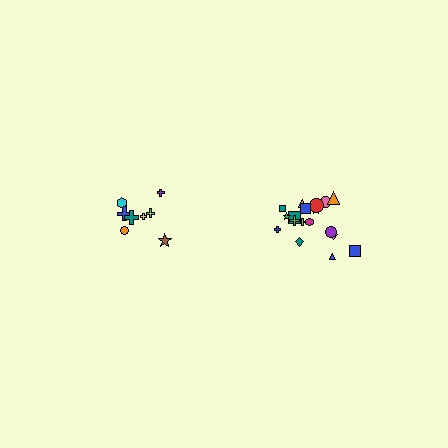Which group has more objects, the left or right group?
The right group.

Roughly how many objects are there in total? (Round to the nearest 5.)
Roughly 25 objects in total.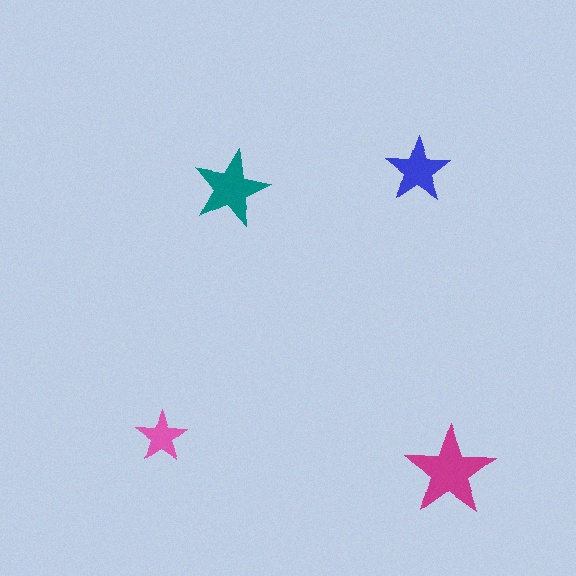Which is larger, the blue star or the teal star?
The teal one.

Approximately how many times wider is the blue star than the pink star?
About 1.5 times wider.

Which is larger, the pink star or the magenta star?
The magenta one.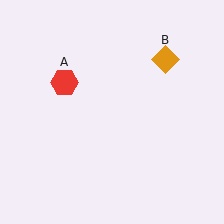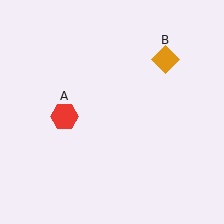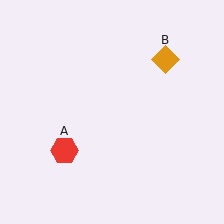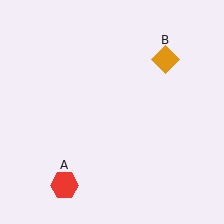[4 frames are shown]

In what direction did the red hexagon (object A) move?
The red hexagon (object A) moved down.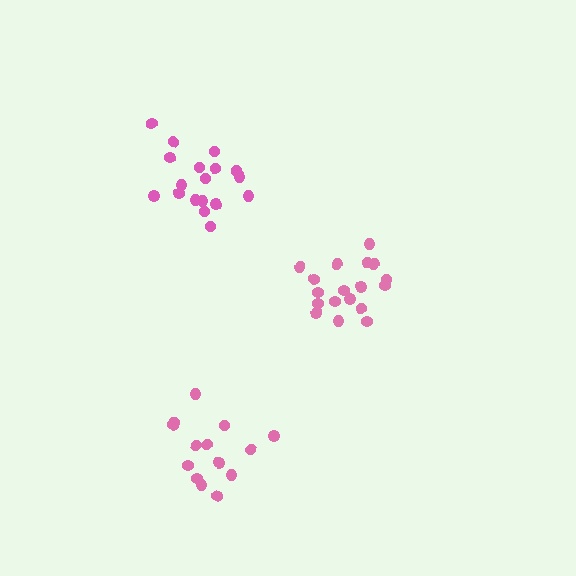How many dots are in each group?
Group 1: 18 dots, Group 2: 18 dots, Group 3: 14 dots (50 total).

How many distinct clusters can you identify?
There are 3 distinct clusters.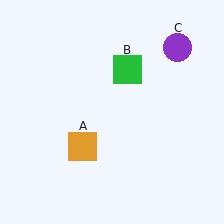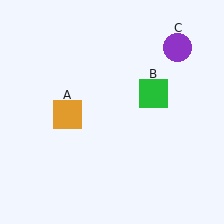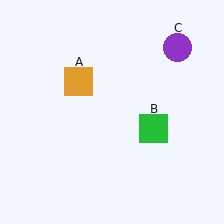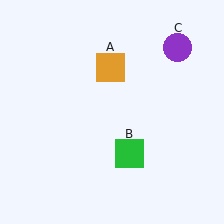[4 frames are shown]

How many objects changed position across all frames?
2 objects changed position: orange square (object A), green square (object B).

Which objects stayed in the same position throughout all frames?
Purple circle (object C) remained stationary.